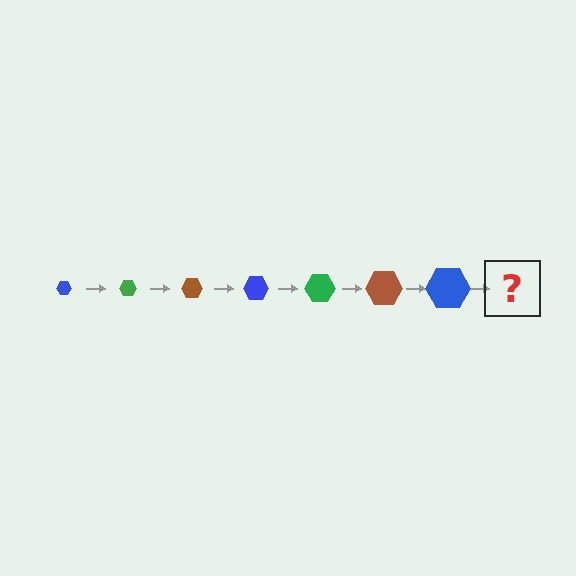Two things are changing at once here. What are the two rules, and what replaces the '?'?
The two rules are that the hexagon grows larger each step and the color cycles through blue, green, and brown. The '?' should be a green hexagon, larger than the previous one.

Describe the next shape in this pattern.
It should be a green hexagon, larger than the previous one.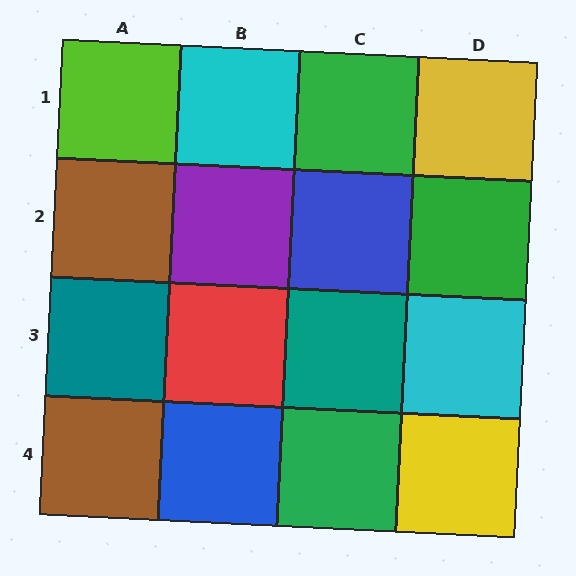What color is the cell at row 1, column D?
Yellow.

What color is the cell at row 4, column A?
Brown.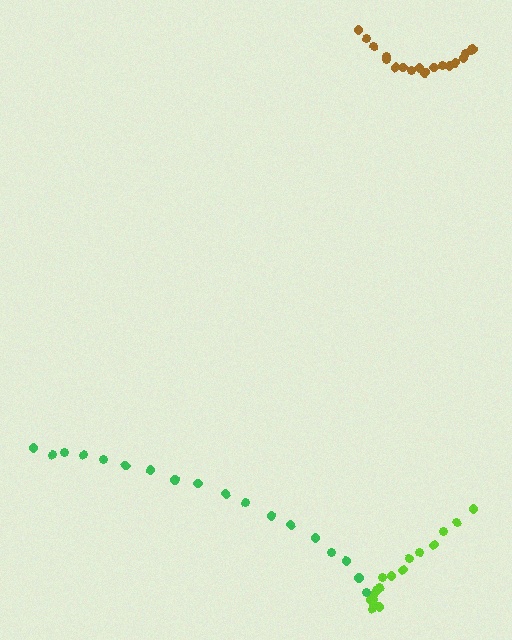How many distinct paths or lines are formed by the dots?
There are 3 distinct paths.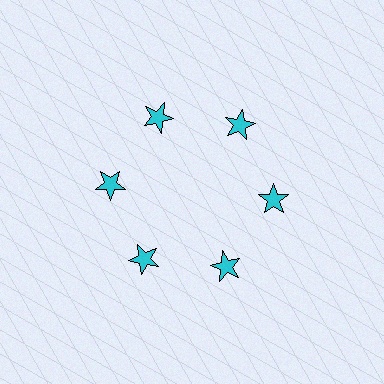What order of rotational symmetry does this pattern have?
This pattern has 6-fold rotational symmetry.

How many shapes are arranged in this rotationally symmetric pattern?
There are 6 shapes, arranged in 6 groups of 1.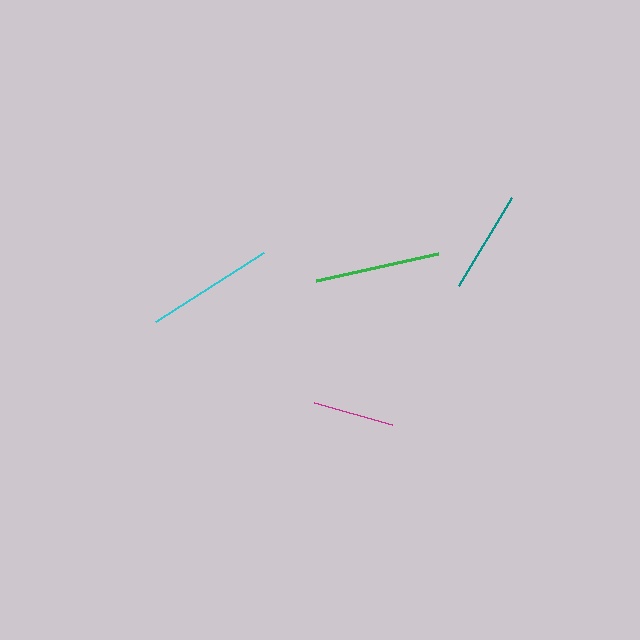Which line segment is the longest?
The cyan line is the longest at approximately 128 pixels.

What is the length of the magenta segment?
The magenta segment is approximately 81 pixels long.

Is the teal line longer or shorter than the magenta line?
The teal line is longer than the magenta line.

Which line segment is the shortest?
The magenta line is the shortest at approximately 81 pixels.